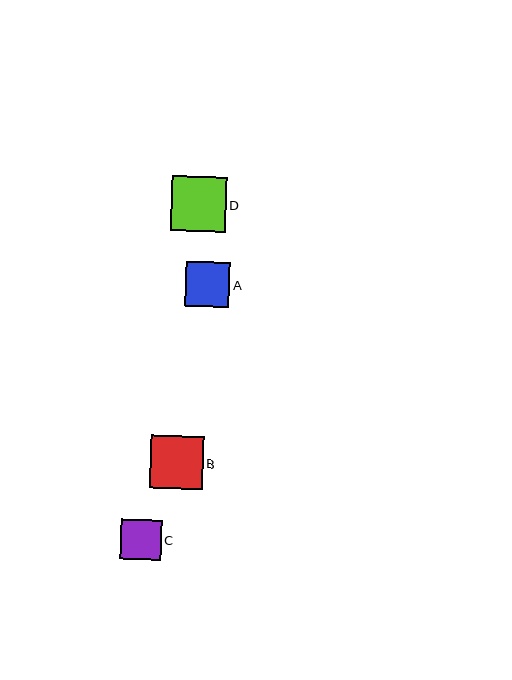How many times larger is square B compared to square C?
Square B is approximately 1.3 times the size of square C.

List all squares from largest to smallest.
From largest to smallest: D, B, A, C.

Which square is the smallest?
Square C is the smallest with a size of approximately 40 pixels.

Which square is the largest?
Square D is the largest with a size of approximately 55 pixels.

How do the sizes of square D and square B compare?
Square D and square B are approximately the same size.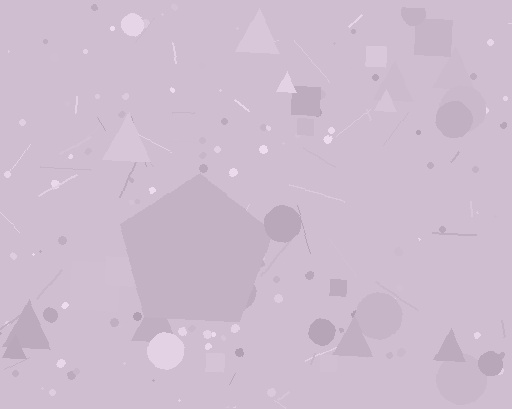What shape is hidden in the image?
A pentagon is hidden in the image.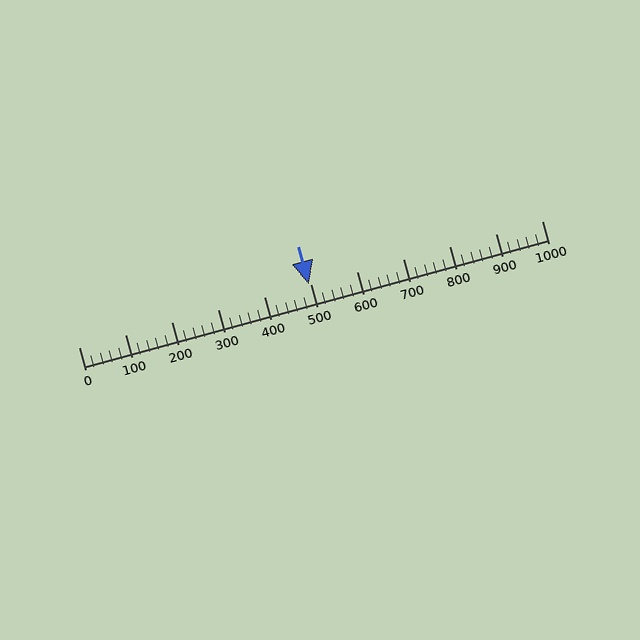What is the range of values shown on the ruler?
The ruler shows values from 0 to 1000.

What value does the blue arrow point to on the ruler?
The blue arrow points to approximately 498.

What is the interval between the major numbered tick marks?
The major tick marks are spaced 100 units apart.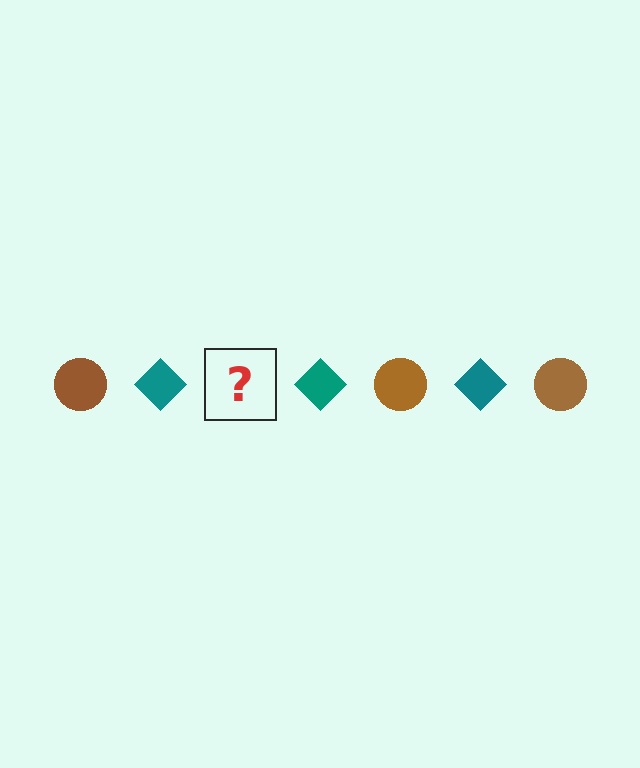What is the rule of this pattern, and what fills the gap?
The rule is that the pattern alternates between brown circle and teal diamond. The gap should be filled with a brown circle.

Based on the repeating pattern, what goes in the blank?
The blank should be a brown circle.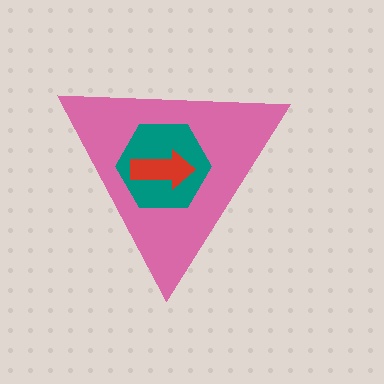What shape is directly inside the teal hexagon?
The red arrow.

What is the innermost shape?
The red arrow.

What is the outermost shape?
The pink triangle.